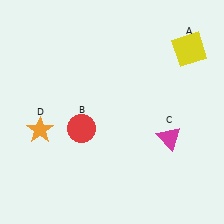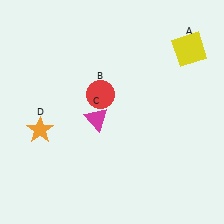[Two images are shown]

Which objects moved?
The objects that moved are: the red circle (B), the magenta triangle (C).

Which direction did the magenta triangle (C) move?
The magenta triangle (C) moved left.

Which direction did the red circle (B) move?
The red circle (B) moved up.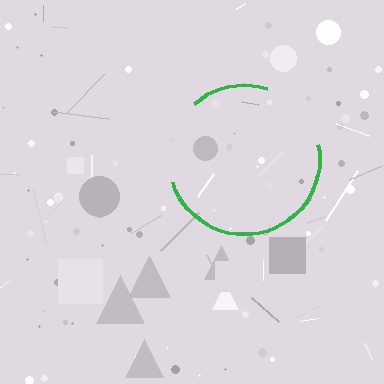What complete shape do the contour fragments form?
The contour fragments form a circle.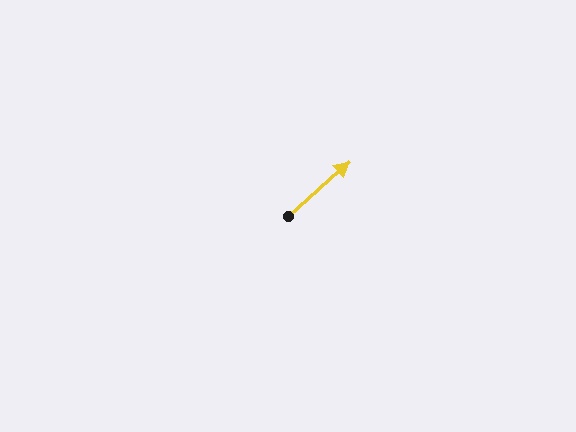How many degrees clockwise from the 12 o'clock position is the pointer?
Approximately 49 degrees.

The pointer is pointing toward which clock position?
Roughly 2 o'clock.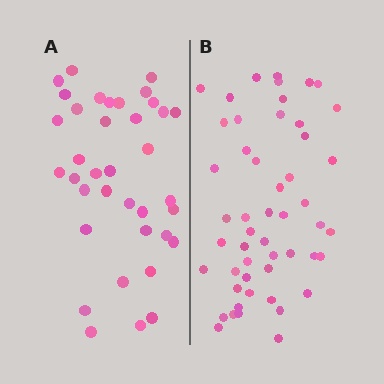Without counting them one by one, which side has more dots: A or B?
Region B (the right region) has more dots.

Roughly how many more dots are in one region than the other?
Region B has approximately 15 more dots than region A.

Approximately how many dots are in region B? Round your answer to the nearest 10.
About 50 dots. (The exact count is 51, which rounds to 50.)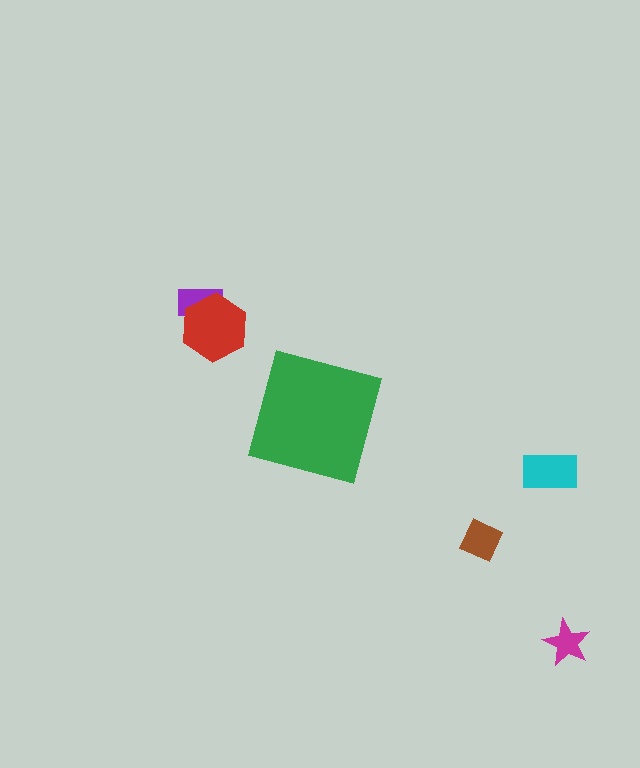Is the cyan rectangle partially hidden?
No, the cyan rectangle is fully visible.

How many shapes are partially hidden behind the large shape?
0 shapes are partially hidden.